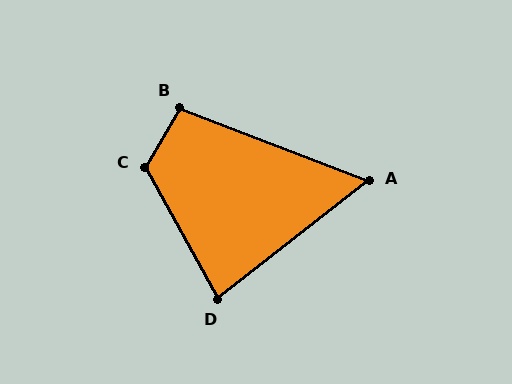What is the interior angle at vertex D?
Approximately 81 degrees (acute).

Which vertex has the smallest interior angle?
A, at approximately 59 degrees.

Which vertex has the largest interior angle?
C, at approximately 121 degrees.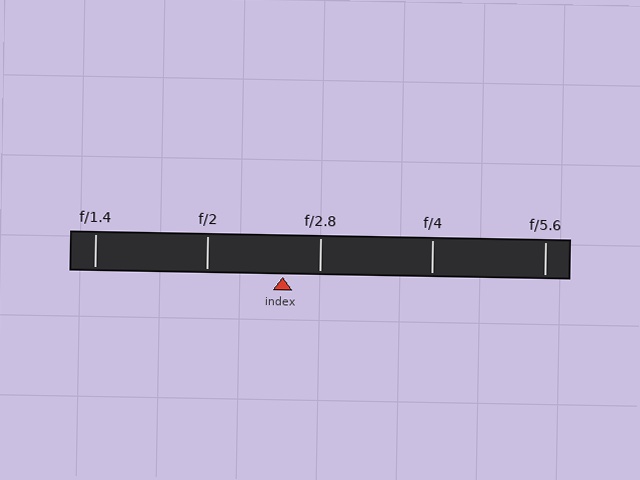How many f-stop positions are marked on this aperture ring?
There are 5 f-stop positions marked.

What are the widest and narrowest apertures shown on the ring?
The widest aperture shown is f/1.4 and the narrowest is f/5.6.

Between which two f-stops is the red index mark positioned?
The index mark is between f/2 and f/2.8.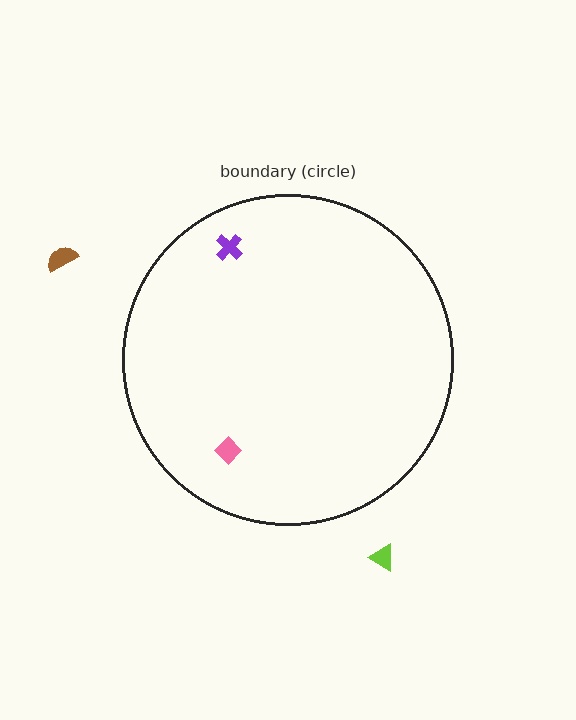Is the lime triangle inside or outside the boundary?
Outside.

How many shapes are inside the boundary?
2 inside, 2 outside.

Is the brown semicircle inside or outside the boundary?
Outside.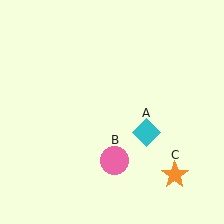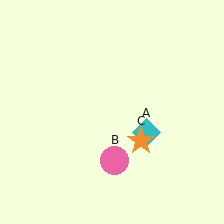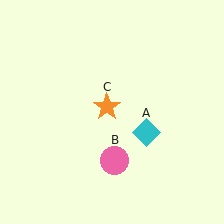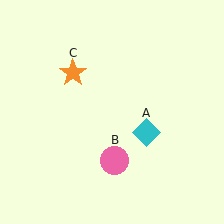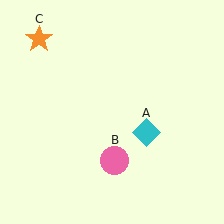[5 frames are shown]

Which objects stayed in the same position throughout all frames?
Cyan diamond (object A) and pink circle (object B) remained stationary.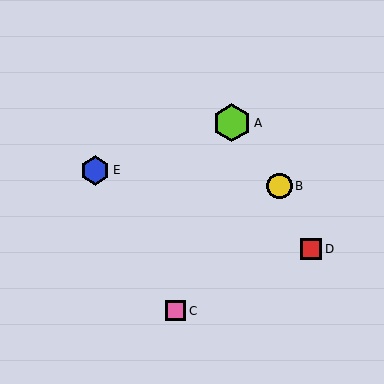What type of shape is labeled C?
Shape C is a pink square.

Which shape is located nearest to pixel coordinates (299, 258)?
The red square (labeled D) at (311, 249) is nearest to that location.